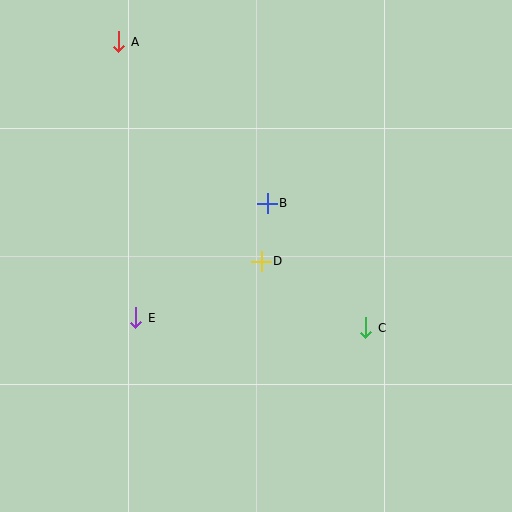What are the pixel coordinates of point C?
Point C is at (366, 328).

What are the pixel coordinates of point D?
Point D is at (261, 261).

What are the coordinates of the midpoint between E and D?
The midpoint between E and D is at (198, 289).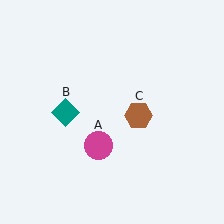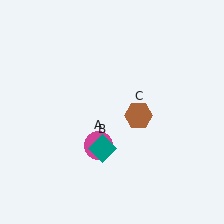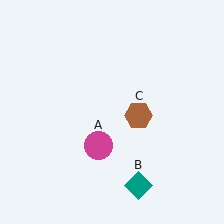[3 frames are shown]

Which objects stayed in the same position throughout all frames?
Magenta circle (object A) and brown hexagon (object C) remained stationary.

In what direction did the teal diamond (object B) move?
The teal diamond (object B) moved down and to the right.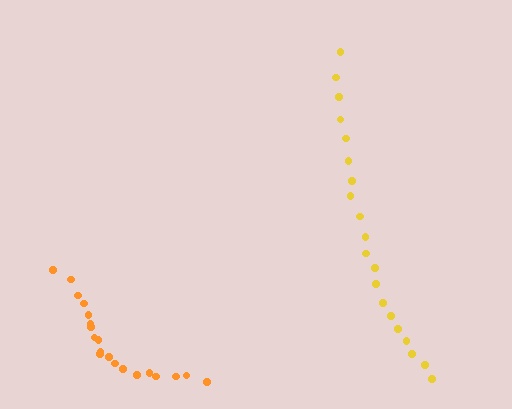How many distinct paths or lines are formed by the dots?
There are 2 distinct paths.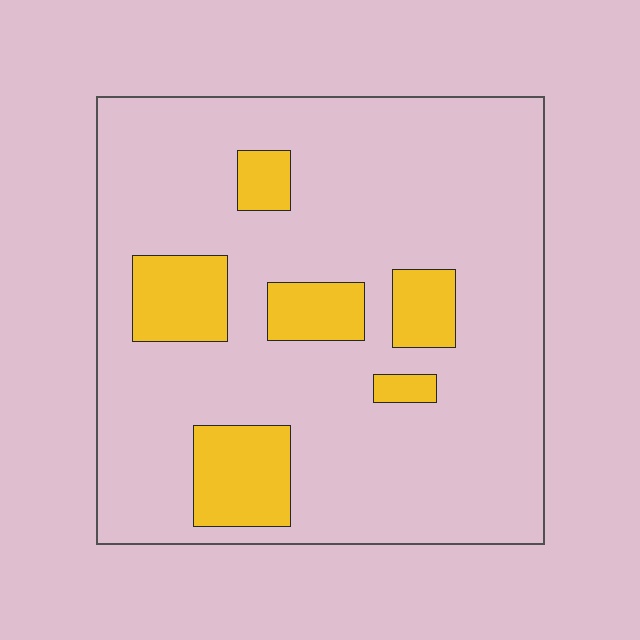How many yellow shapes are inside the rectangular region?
6.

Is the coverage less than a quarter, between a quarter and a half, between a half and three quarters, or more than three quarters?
Less than a quarter.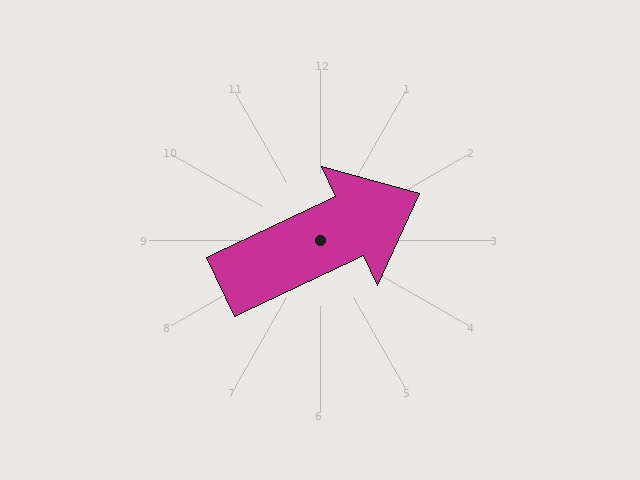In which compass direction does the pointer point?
Northeast.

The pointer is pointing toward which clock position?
Roughly 2 o'clock.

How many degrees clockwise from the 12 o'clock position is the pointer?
Approximately 65 degrees.